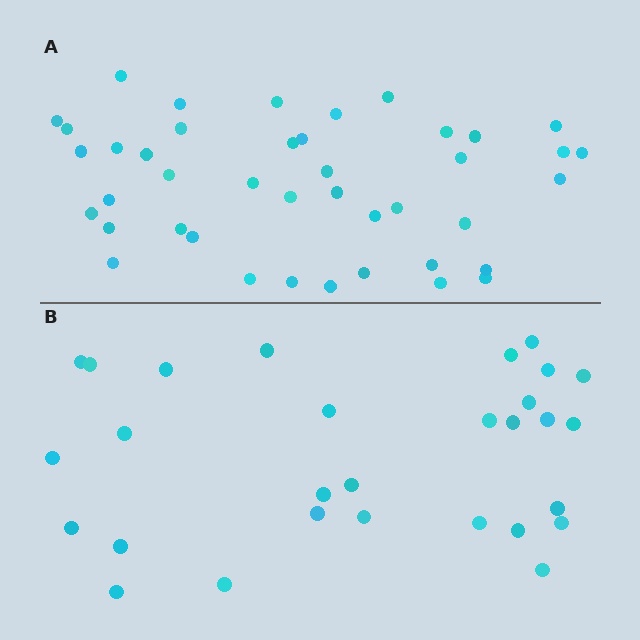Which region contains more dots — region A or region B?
Region A (the top region) has more dots.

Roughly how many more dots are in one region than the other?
Region A has approximately 15 more dots than region B.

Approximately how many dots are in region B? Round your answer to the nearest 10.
About 30 dots. (The exact count is 29, which rounds to 30.)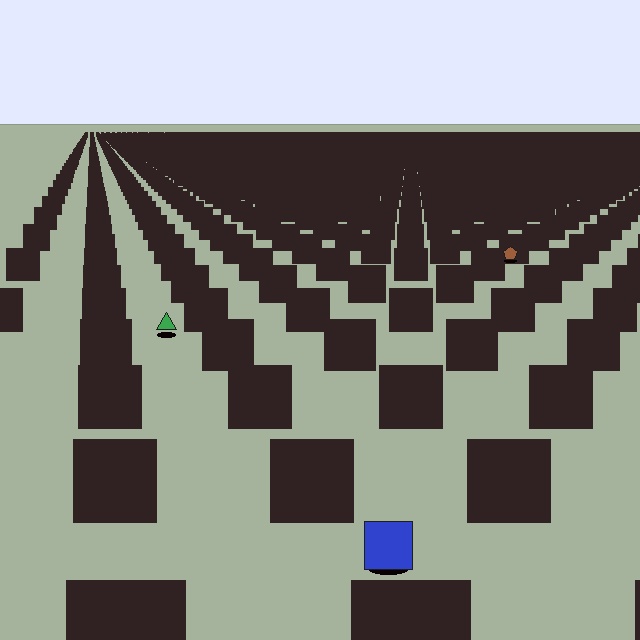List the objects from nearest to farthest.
From nearest to farthest: the blue square, the green triangle, the brown pentagon.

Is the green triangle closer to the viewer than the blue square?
No. The blue square is closer — you can tell from the texture gradient: the ground texture is coarser near it.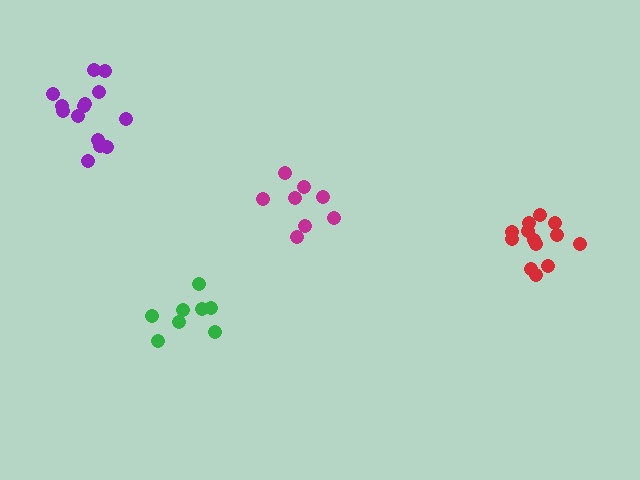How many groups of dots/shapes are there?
There are 4 groups.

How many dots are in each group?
Group 1: 8 dots, Group 2: 8 dots, Group 3: 14 dots, Group 4: 13 dots (43 total).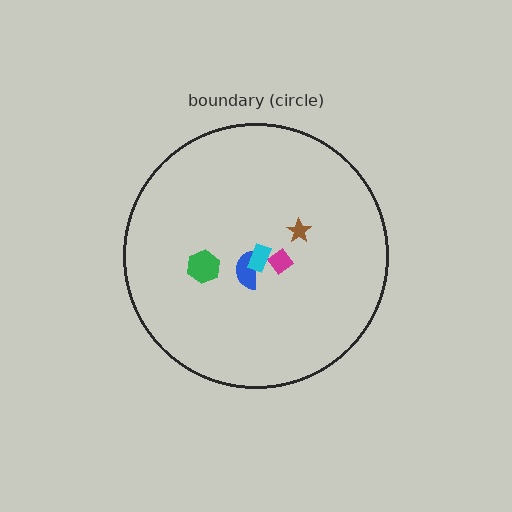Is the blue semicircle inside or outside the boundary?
Inside.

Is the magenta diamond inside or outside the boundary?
Inside.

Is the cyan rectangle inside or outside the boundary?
Inside.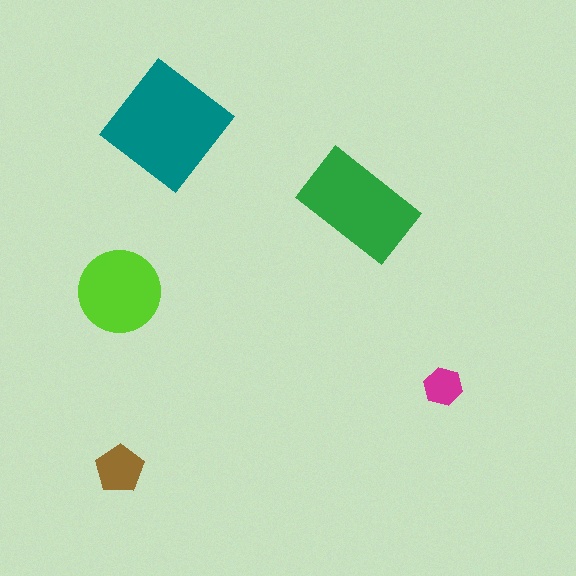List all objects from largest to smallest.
The teal diamond, the green rectangle, the lime circle, the brown pentagon, the magenta hexagon.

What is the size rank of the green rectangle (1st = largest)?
2nd.